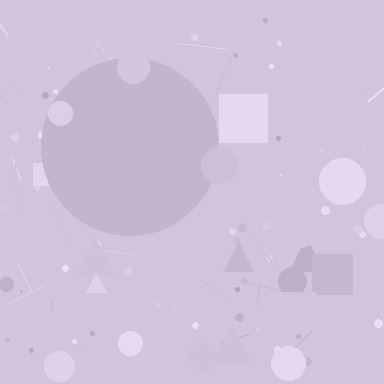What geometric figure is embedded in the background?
A circle is embedded in the background.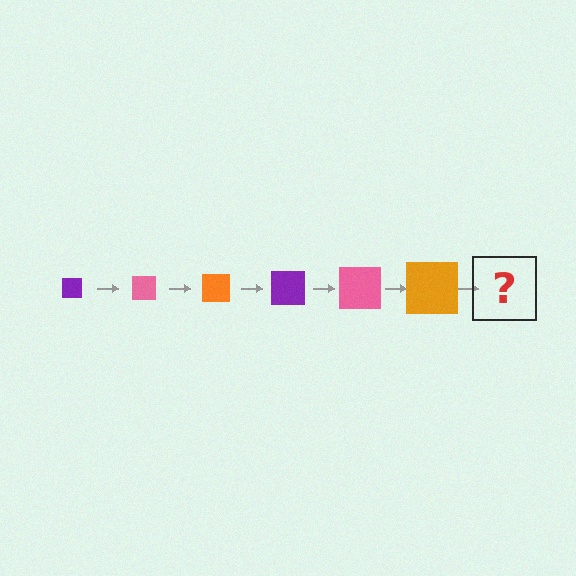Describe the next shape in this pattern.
It should be a purple square, larger than the previous one.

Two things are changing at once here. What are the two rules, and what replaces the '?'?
The two rules are that the square grows larger each step and the color cycles through purple, pink, and orange. The '?' should be a purple square, larger than the previous one.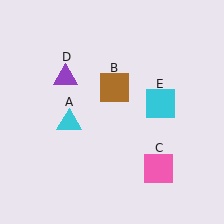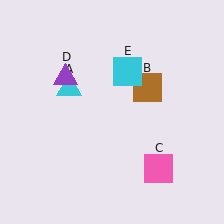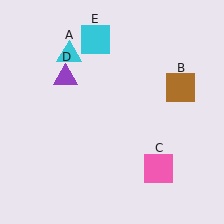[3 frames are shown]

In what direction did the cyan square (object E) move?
The cyan square (object E) moved up and to the left.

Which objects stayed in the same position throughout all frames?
Pink square (object C) and purple triangle (object D) remained stationary.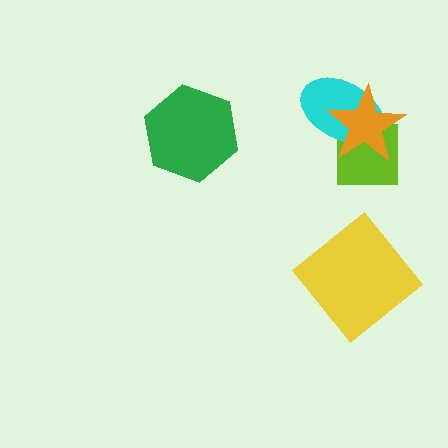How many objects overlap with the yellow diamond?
0 objects overlap with the yellow diamond.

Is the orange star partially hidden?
No, no other shape covers it.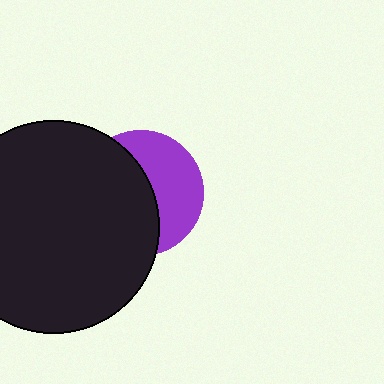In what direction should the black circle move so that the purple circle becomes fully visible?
The black circle should move left. That is the shortest direction to clear the overlap and leave the purple circle fully visible.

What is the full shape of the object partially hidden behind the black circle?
The partially hidden object is a purple circle.